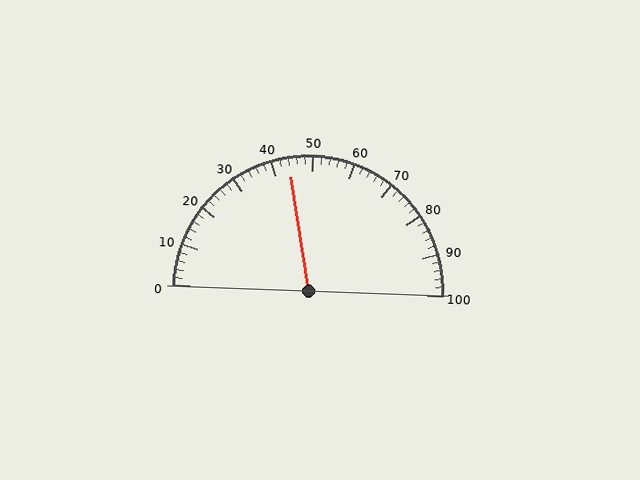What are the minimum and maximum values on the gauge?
The gauge ranges from 0 to 100.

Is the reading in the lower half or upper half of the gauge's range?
The reading is in the lower half of the range (0 to 100).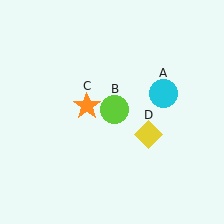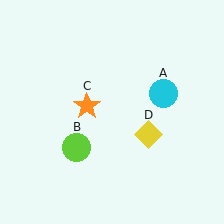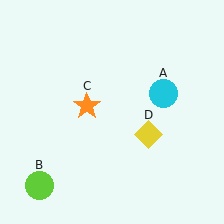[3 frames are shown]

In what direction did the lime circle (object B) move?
The lime circle (object B) moved down and to the left.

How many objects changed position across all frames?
1 object changed position: lime circle (object B).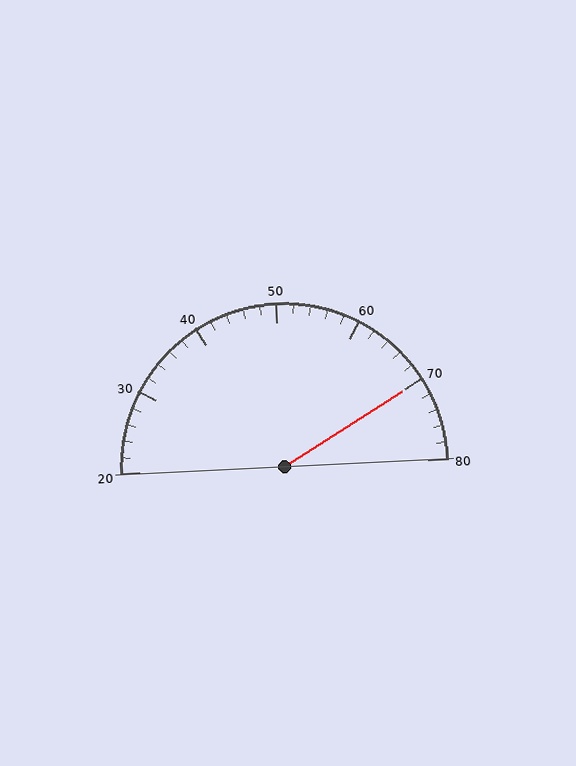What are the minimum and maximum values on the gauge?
The gauge ranges from 20 to 80.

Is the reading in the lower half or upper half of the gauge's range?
The reading is in the upper half of the range (20 to 80).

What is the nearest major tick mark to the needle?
The nearest major tick mark is 70.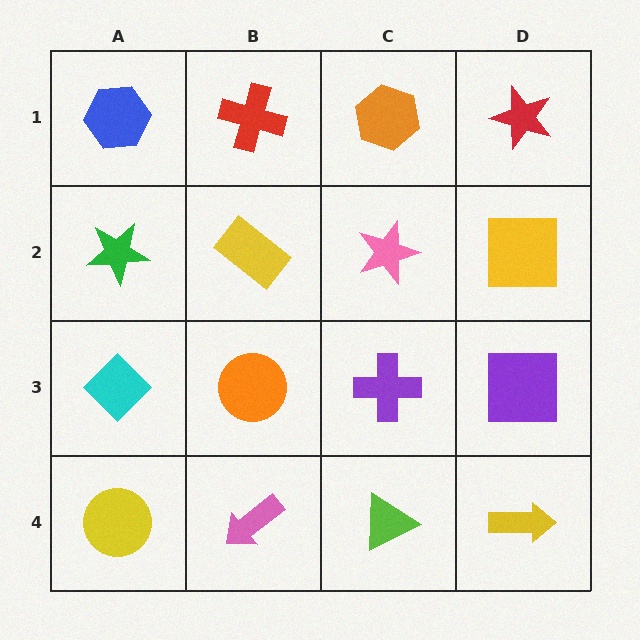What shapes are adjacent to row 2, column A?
A blue hexagon (row 1, column A), a cyan diamond (row 3, column A), a yellow rectangle (row 2, column B).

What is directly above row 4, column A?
A cyan diamond.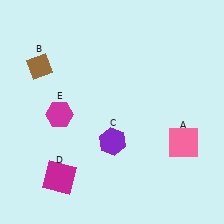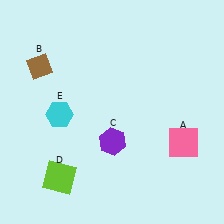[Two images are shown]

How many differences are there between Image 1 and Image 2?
There are 2 differences between the two images.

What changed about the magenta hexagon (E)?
In Image 1, E is magenta. In Image 2, it changed to cyan.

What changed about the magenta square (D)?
In Image 1, D is magenta. In Image 2, it changed to lime.